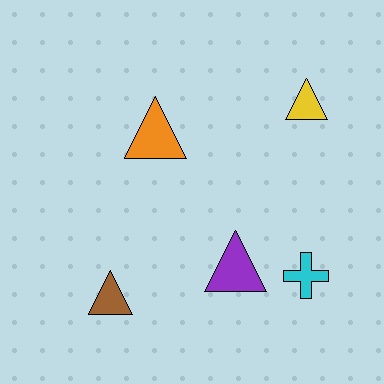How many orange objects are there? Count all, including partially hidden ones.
There is 1 orange object.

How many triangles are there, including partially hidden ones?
There are 4 triangles.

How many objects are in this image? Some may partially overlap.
There are 5 objects.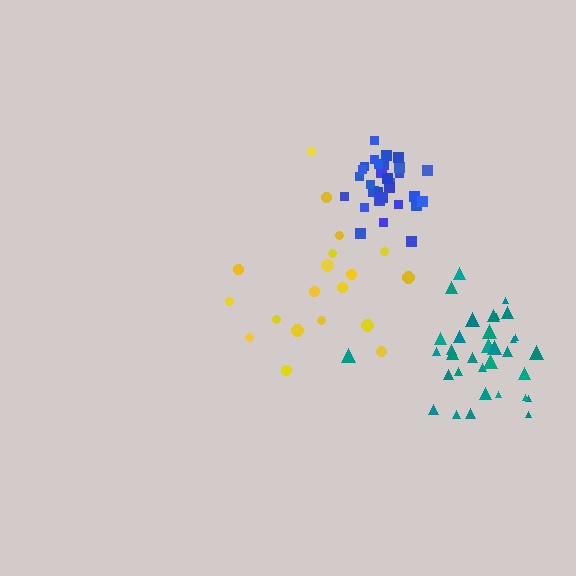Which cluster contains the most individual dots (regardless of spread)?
Teal (34).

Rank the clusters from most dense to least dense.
blue, teal, yellow.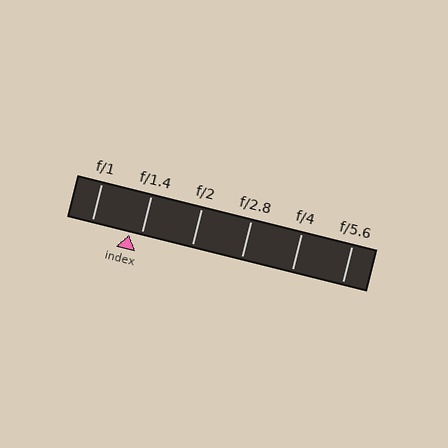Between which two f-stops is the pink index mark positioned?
The index mark is between f/1 and f/1.4.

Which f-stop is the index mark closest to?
The index mark is closest to f/1.4.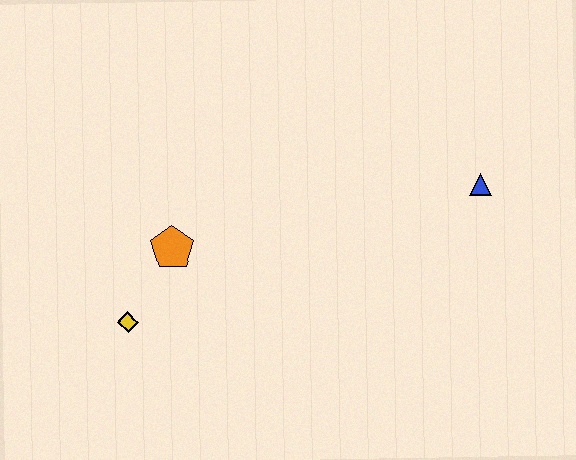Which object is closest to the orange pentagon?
The yellow diamond is closest to the orange pentagon.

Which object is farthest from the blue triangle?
The yellow diamond is farthest from the blue triangle.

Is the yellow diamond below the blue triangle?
Yes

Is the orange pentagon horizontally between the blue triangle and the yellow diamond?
Yes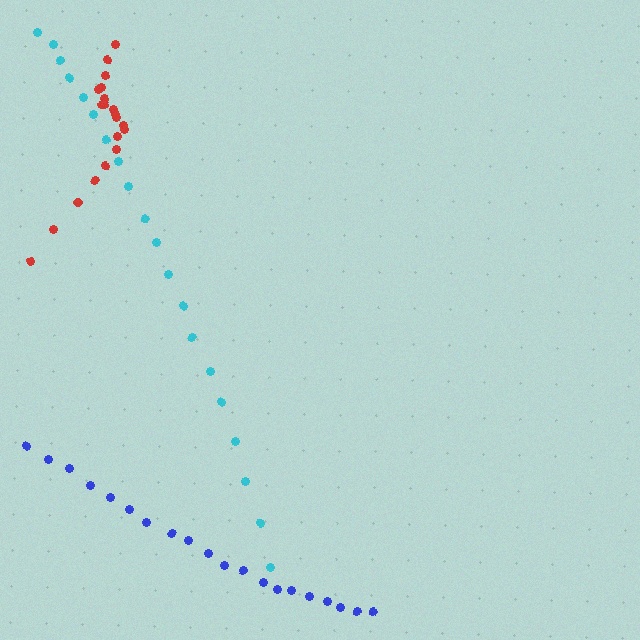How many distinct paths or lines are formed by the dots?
There are 3 distinct paths.